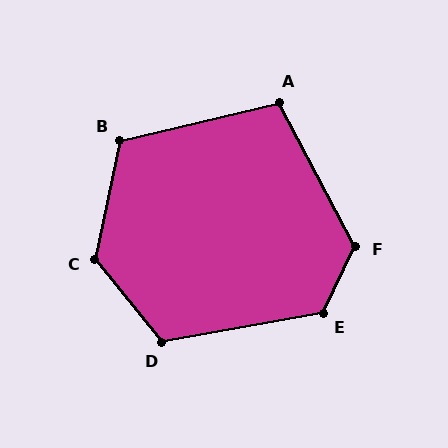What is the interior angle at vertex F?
Approximately 126 degrees (obtuse).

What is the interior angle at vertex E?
Approximately 126 degrees (obtuse).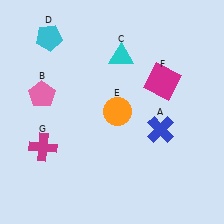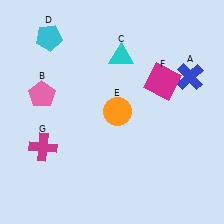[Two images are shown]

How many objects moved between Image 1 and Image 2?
1 object moved between the two images.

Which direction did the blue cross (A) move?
The blue cross (A) moved up.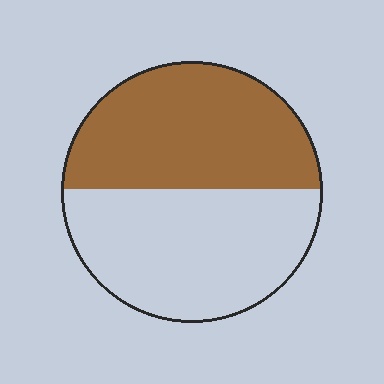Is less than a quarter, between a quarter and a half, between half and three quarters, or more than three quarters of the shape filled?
Between a quarter and a half.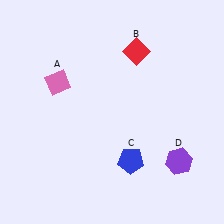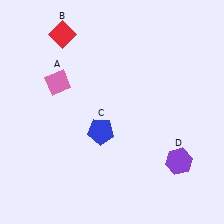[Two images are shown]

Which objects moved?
The objects that moved are: the red diamond (B), the blue pentagon (C).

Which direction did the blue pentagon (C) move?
The blue pentagon (C) moved left.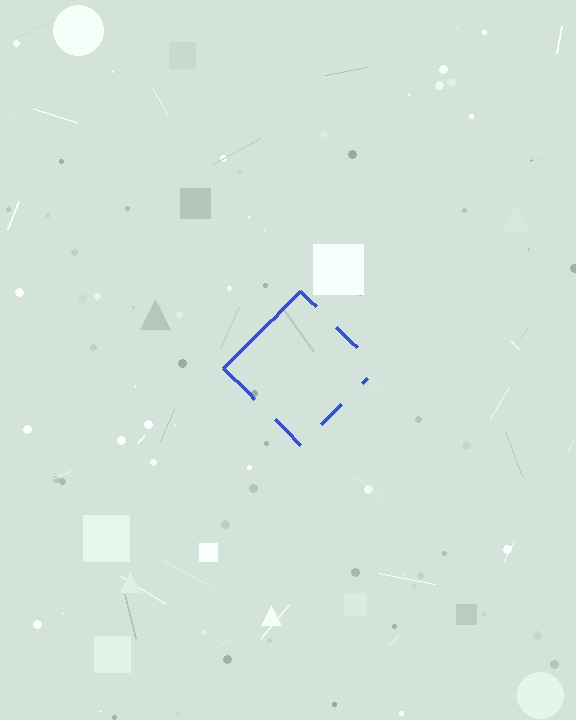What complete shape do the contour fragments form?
The contour fragments form a diamond.